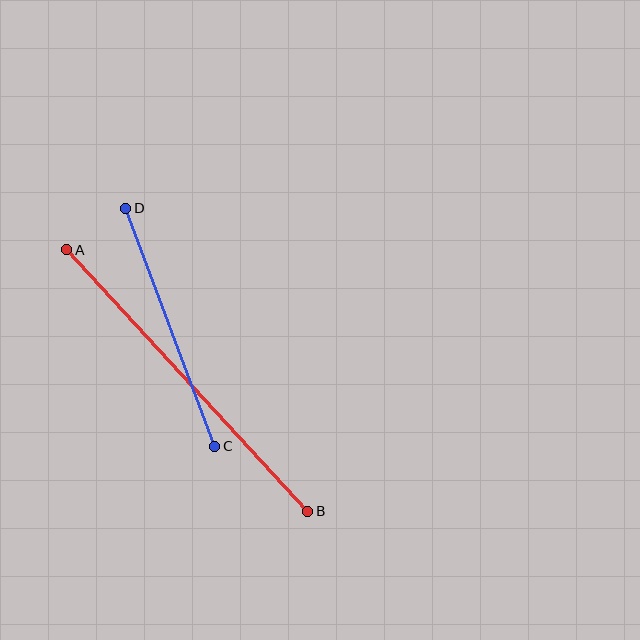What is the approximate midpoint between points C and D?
The midpoint is at approximately (170, 327) pixels.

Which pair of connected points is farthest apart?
Points A and B are farthest apart.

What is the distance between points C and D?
The distance is approximately 254 pixels.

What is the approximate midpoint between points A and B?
The midpoint is at approximately (187, 381) pixels.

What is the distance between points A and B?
The distance is approximately 356 pixels.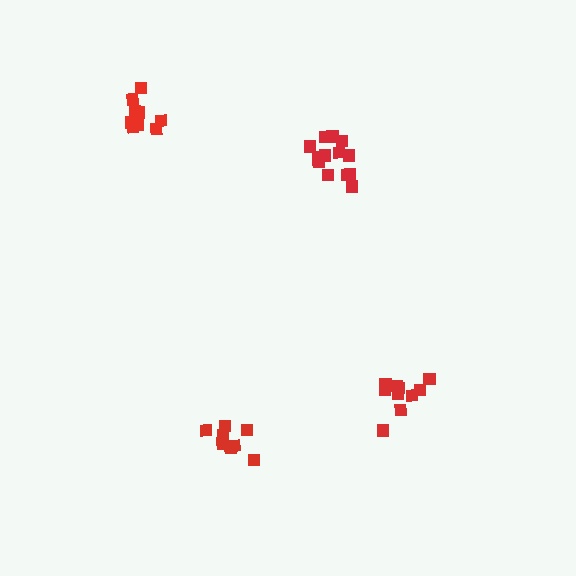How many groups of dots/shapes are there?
There are 4 groups.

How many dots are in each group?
Group 1: 9 dots, Group 2: 10 dots, Group 3: 14 dots, Group 4: 9 dots (42 total).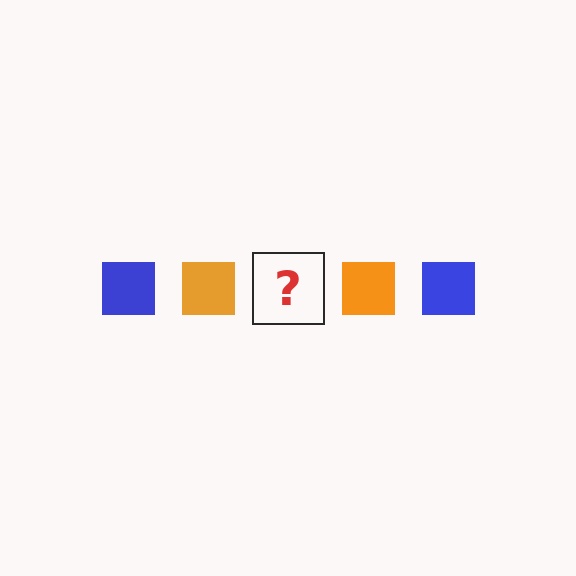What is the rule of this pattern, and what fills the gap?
The rule is that the pattern cycles through blue, orange squares. The gap should be filled with a blue square.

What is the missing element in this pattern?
The missing element is a blue square.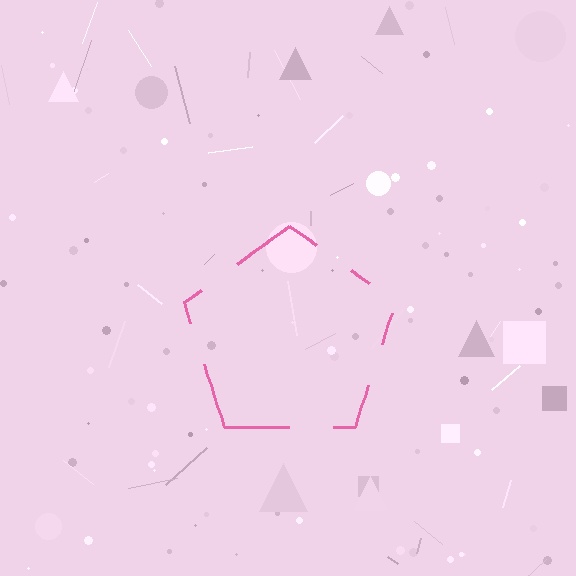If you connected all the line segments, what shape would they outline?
They would outline a pentagon.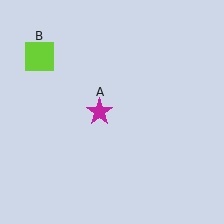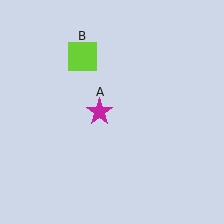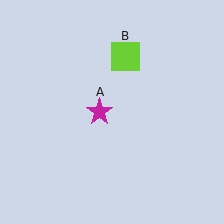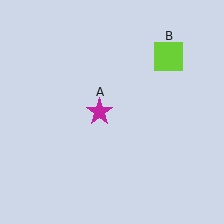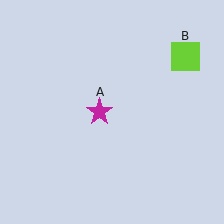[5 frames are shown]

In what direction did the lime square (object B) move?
The lime square (object B) moved right.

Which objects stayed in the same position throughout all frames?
Magenta star (object A) remained stationary.